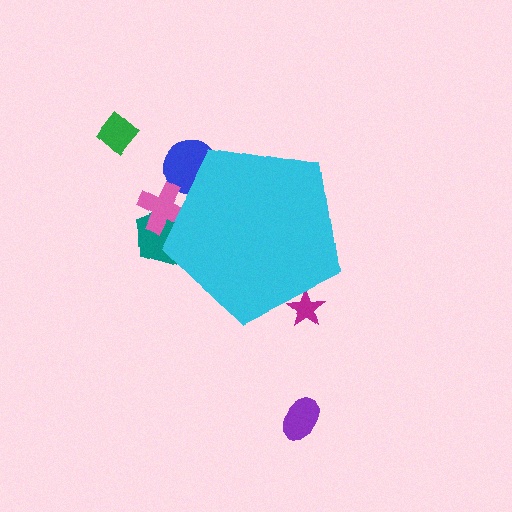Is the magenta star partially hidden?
Yes, the magenta star is partially hidden behind the cyan pentagon.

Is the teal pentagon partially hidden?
Yes, the teal pentagon is partially hidden behind the cyan pentagon.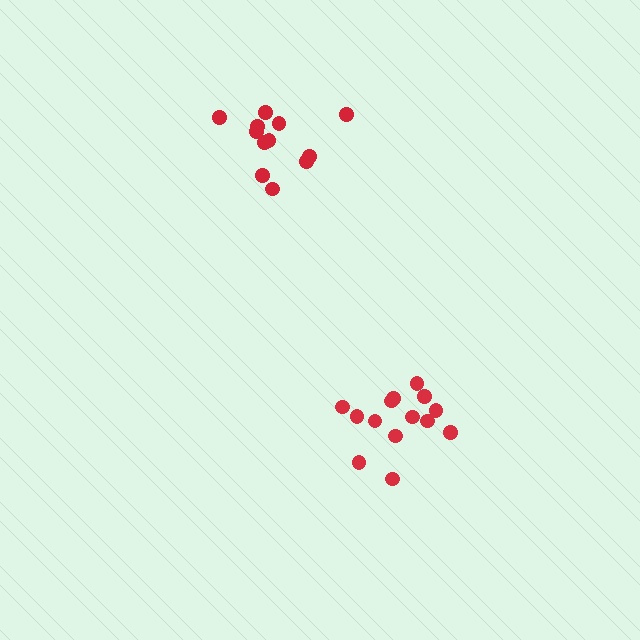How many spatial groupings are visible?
There are 2 spatial groupings.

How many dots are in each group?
Group 1: 14 dots, Group 2: 12 dots (26 total).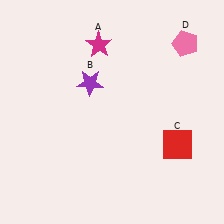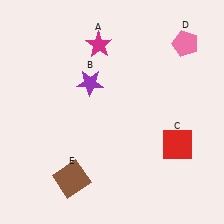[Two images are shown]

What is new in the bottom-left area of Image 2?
A brown square (E) was added in the bottom-left area of Image 2.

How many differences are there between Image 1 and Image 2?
There is 1 difference between the two images.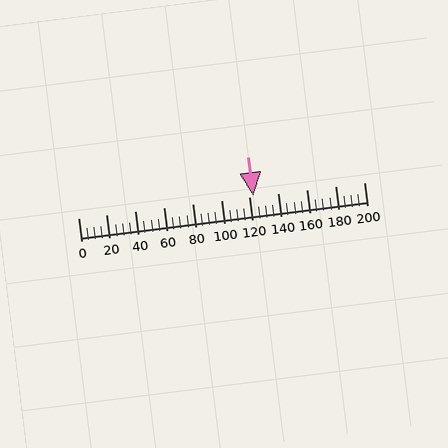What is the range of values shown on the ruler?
The ruler shows values from 0 to 200.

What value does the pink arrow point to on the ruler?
The pink arrow points to approximately 123.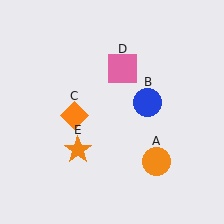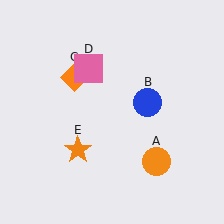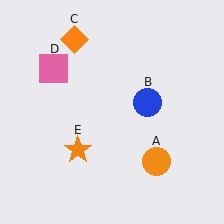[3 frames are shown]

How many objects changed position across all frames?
2 objects changed position: orange diamond (object C), pink square (object D).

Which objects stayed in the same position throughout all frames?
Orange circle (object A) and blue circle (object B) and orange star (object E) remained stationary.